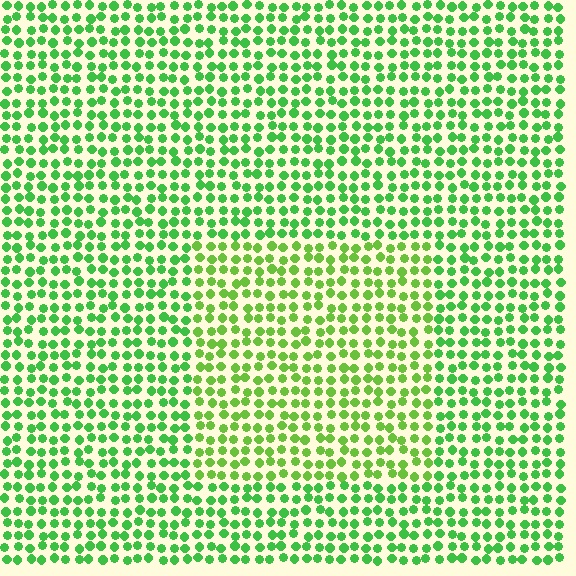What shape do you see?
I see a rectangle.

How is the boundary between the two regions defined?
The boundary is defined purely by a slight shift in hue (about 25 degrees). Spacing, size, and orientation are identical on both sides.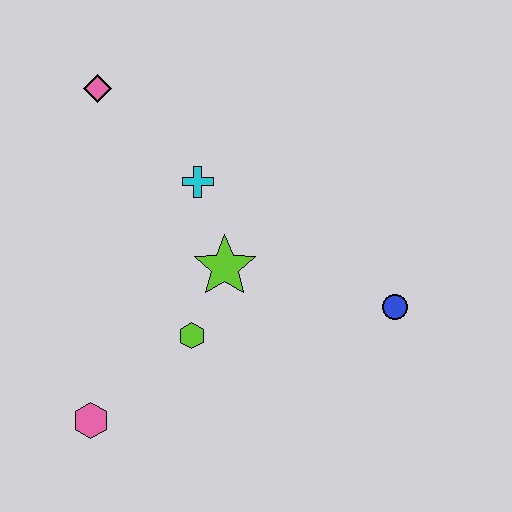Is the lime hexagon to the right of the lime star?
No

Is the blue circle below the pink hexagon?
No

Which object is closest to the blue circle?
The lime star is closest to the blue circle.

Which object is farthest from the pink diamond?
The blue circle is farthest from the pink diamond.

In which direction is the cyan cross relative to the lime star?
The cyan cross is above the lime star.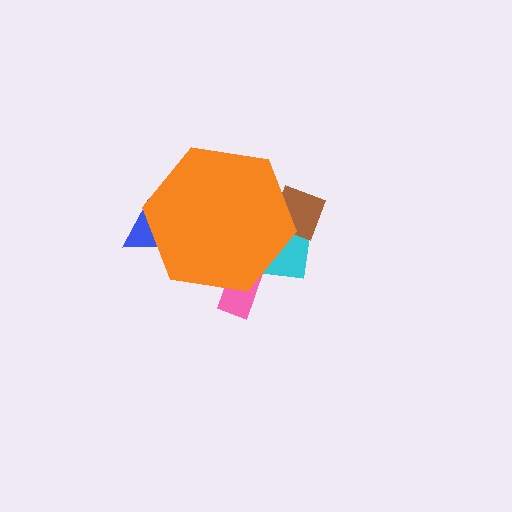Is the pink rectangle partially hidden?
Yes, the pink rectangle is partially hidden behind the orange hexagon.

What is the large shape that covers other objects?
An orange hexagon.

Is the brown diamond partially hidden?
Yes, the brown diamond is partially hidden behind the orange hexagon.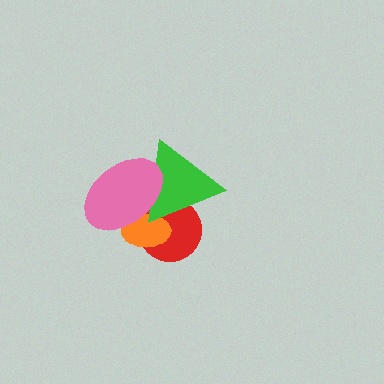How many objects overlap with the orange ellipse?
3 objects overlap with the orange ellipse.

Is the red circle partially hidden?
Yes, it is partially covered by another shape.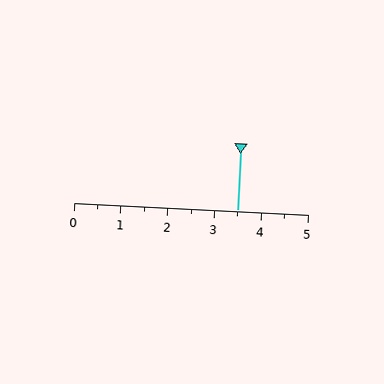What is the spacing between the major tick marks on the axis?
The major ticks are spaced 1 apart.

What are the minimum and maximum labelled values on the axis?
The axis runs from 0 to 5.